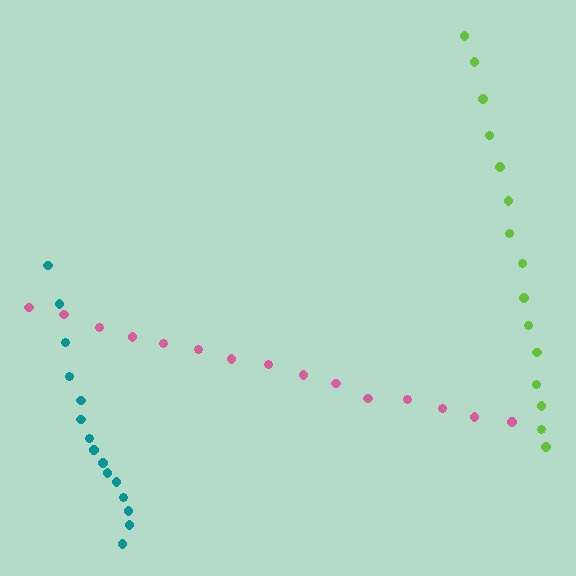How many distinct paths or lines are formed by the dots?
There are 3 distinct paths.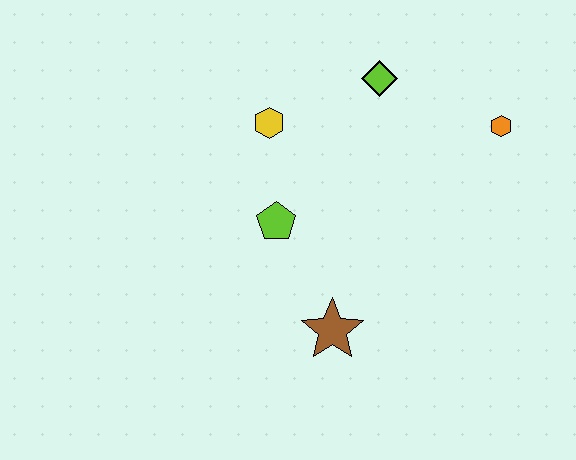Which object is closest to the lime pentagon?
The yellow hexagon is closest to the lime pentagon.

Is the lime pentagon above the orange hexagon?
No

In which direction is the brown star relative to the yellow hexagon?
The brown star is below the yellow hexagon.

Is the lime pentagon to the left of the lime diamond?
Yes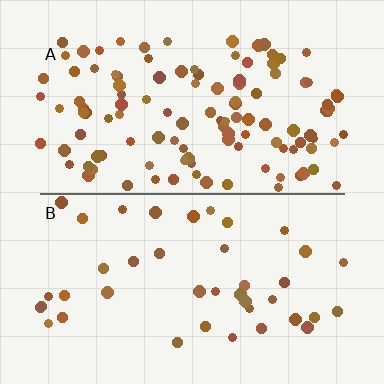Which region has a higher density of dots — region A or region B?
A (the top).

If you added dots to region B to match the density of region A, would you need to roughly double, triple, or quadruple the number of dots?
Approximately triple.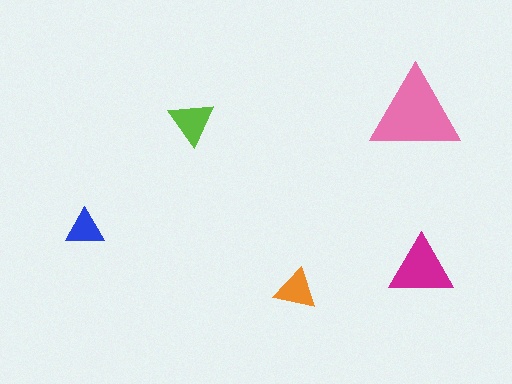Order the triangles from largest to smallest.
the pink one, the magenta one, the lime one, the orange one, the blue one.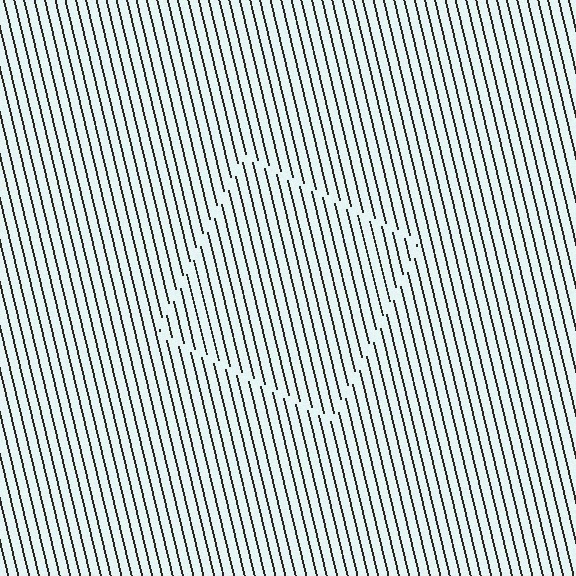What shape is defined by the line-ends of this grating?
An illusory square. The interior of the shape contains the same grating, shifted by half a period — the contour is defined by the phase discontinuity where line-ends from the inner and outer gratings abut.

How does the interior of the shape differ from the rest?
The interior of the shape contains the same grating, shifted by half a period — the contour is defined by the phase discontinuity where line-ends from the inner and outer gratings abut.